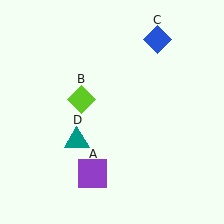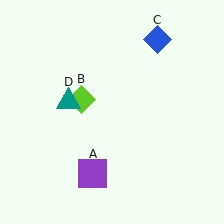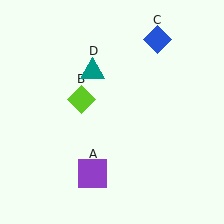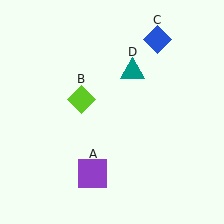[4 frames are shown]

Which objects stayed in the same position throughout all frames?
Purple square (object A) and lime diamond (object B) and blue diamond (object C) remained stationary.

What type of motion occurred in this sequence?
The teal triangle (object D) rotated clockwise around the center of the scene.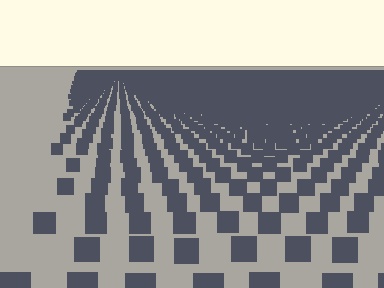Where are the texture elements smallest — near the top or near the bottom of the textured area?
Near the top.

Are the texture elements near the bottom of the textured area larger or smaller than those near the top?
Larger. Near the bottom, elements are closer to the viewer and appear at a bigger on-screen size.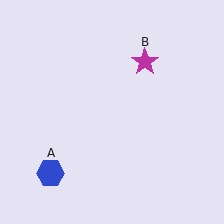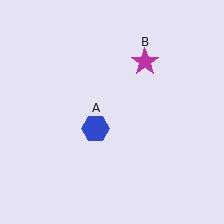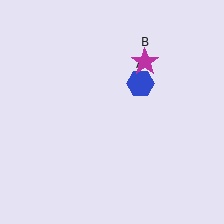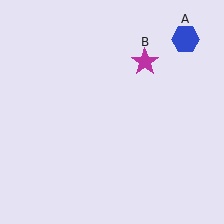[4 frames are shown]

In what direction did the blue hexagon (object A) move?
The blue hexagon (object A) moved up and to the right.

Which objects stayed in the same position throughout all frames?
Magenta star (object B) remained stationary.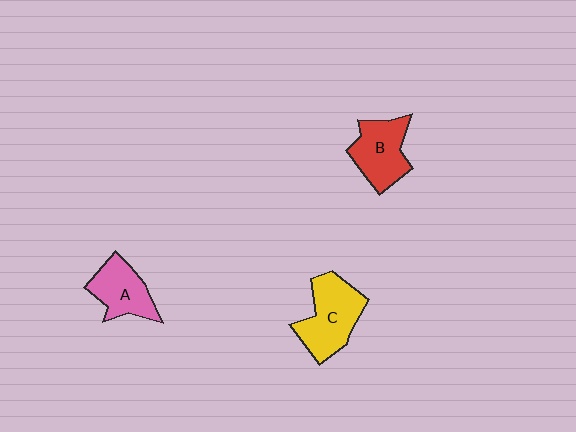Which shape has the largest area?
Shape C (yellow).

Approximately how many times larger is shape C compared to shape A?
Approximately 1.3 times.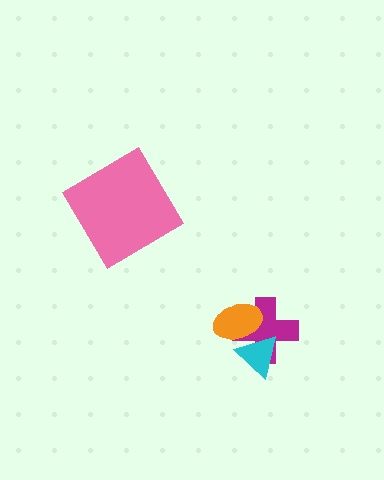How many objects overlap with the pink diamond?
0 objects overlap with the pink diamond.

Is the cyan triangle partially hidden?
No, no other shape covers it.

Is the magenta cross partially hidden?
Yes, it is partially covered by another shape.